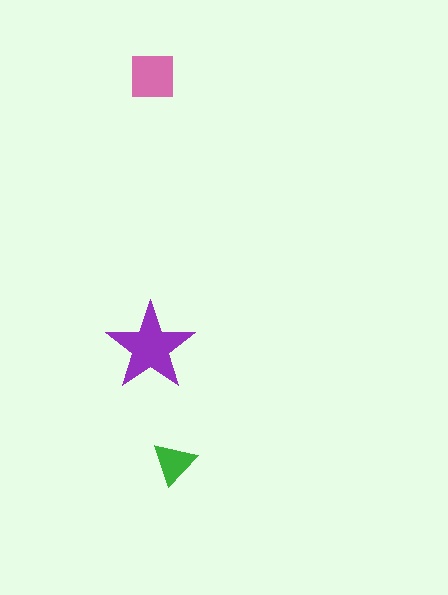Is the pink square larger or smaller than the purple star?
Smaller.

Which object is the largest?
The purple star.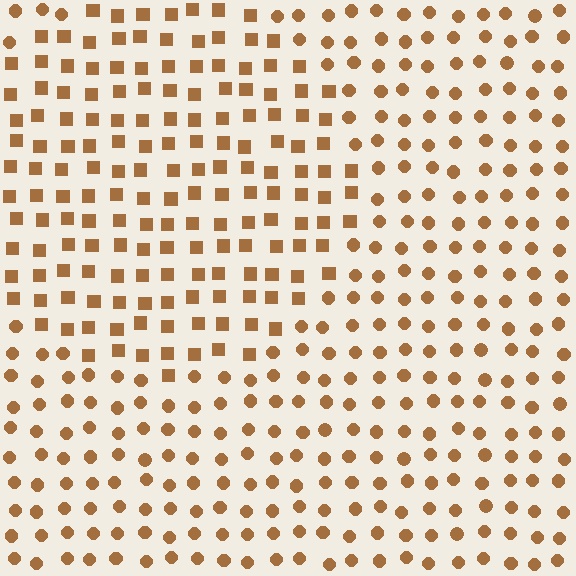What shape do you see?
I see a circle.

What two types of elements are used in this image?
The image uses squares inside the circle region and circles outside it.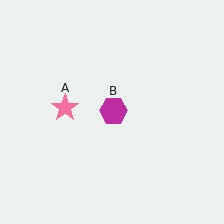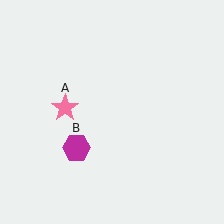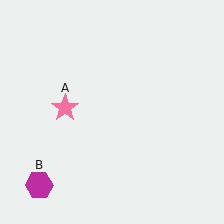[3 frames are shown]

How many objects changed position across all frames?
1 object changed position: magenta hexagon (object B).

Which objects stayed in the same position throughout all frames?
Pink star (object A) remained stationary.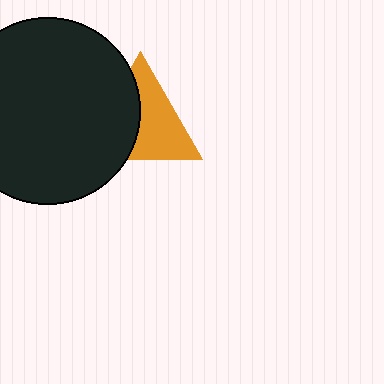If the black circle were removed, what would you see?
You would see the complete orange triangle.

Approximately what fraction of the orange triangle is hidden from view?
Roughly 44% of the orange triangle is hidden behind the black circle.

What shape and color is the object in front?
The object in front is a black circle.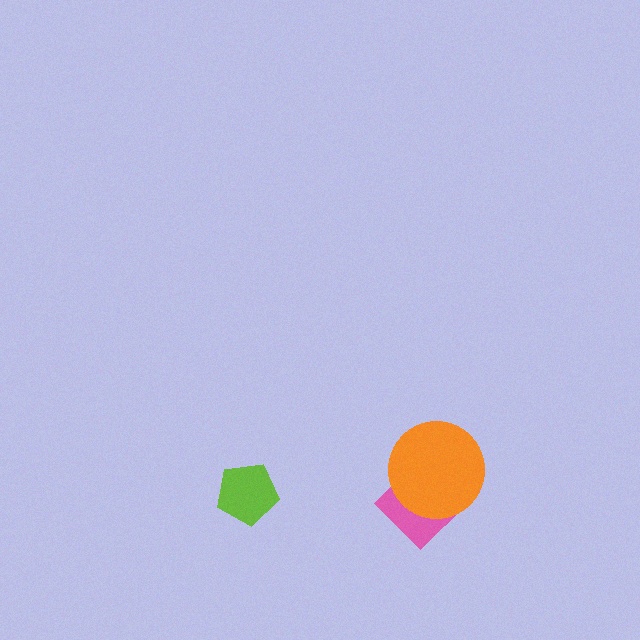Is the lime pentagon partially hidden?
No, no other shape covers it.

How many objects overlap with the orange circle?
1 object overlaps with the orange circle.